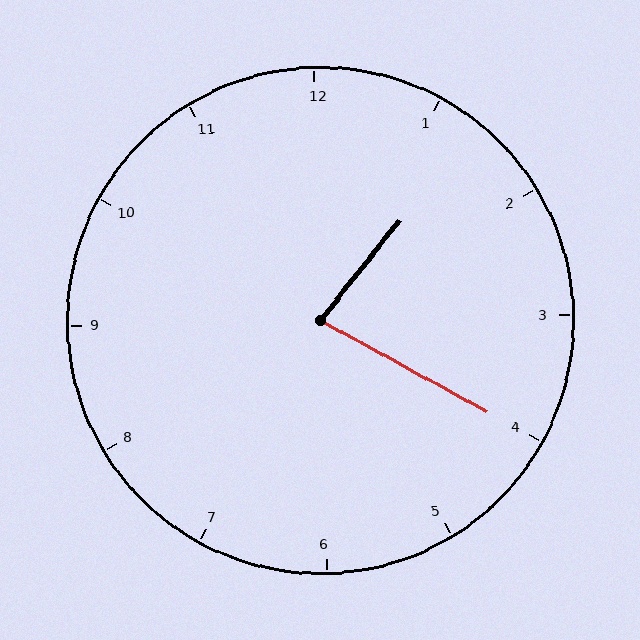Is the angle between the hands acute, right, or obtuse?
It is acute.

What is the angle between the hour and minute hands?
Approximately 80 degrees.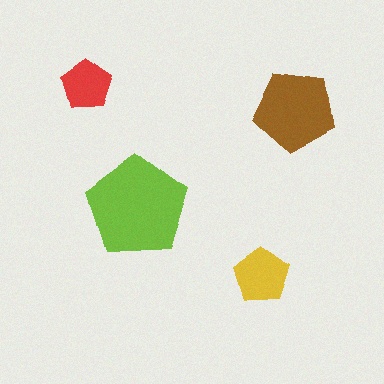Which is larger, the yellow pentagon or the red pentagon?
The yellow one.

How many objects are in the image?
There are 4 objects in the image.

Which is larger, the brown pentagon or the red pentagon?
The brown one.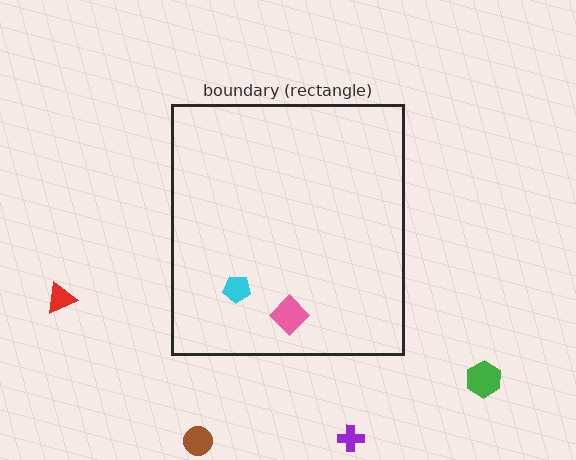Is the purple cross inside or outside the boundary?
Outside.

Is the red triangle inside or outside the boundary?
Outside.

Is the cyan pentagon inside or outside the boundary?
Inside.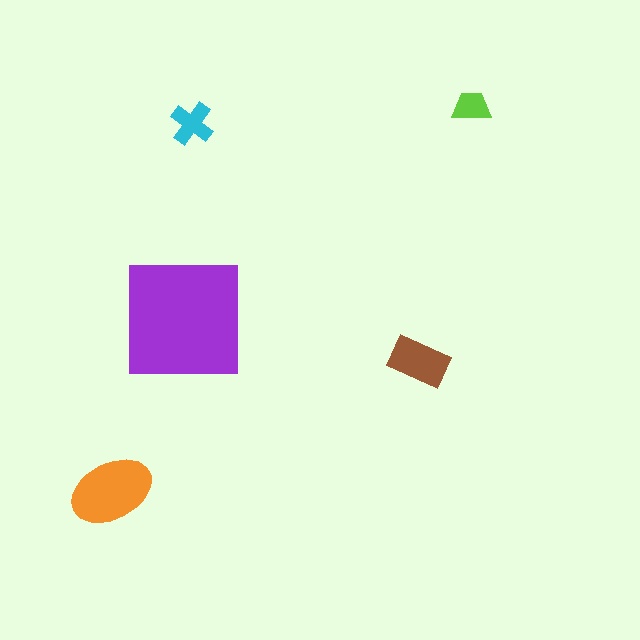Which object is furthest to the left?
The orange ellipse is leftmost.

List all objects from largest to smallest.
The purple square, the orange ellipse, the brown rectangle, the cyan cross, the lime trapezoid.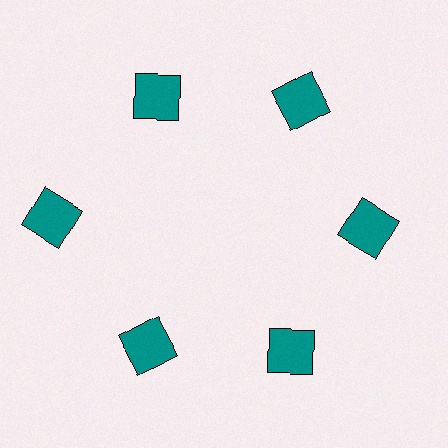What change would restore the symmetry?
The symmetry would be restored by moving it inward, back onto the ring so that all 6 squares sit at equal angles and equal distance from the center.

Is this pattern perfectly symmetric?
No. The 6 teal squares are arranged in a ring, but one element near the 9 o'clock position is pushed outward from the center, breaking the 6-fold rotational symmetry.